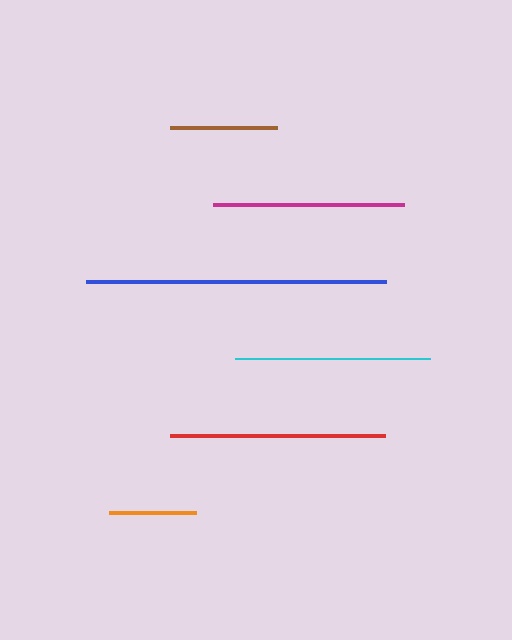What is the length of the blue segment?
The blue segment is approximately 299 pixels long.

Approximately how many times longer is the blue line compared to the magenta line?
The blue line is approximately 1.6 times the length of the magenta line.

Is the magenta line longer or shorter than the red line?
The red line is longer than the magenta line.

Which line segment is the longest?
The blue line is the longest at approximately 299 pixels.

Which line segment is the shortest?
The orange line is the shortest at approximately 87 pixels.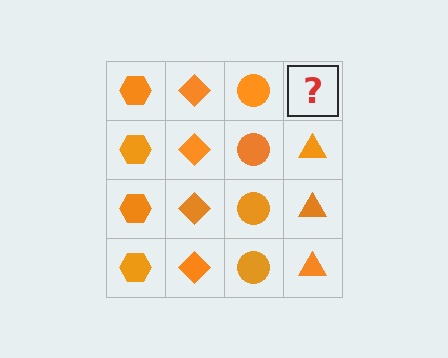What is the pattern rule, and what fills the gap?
The rule is that each column has a consistent shape. The gap should be filled with an orange triangle.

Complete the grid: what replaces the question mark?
The question mark should be replaced with an orange triangle.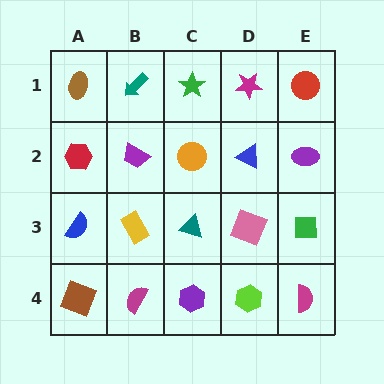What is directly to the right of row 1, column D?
A red circle.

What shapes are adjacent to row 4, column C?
A teal triangle (row 3, column C), a magenta semicircle (row 4, column B), a lime hexagon (row 4, column D).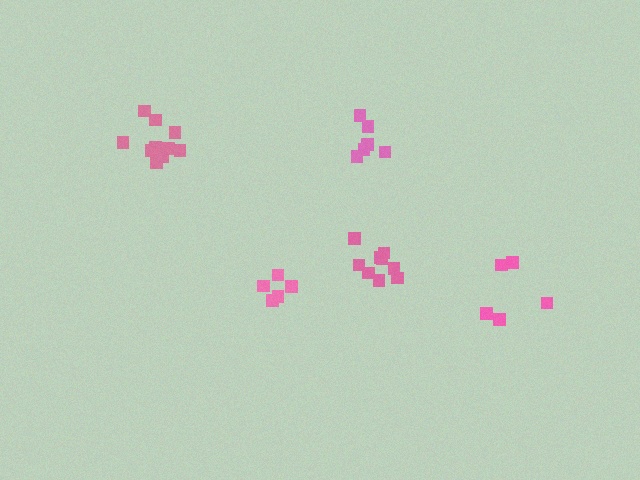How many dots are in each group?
Group 1: 5 dots, Group 2: 10 dots, Group 3: 6 dots, Group 4: 5 dots, Group 5: 9 dots (35 total).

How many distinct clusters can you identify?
There are 5 distinct clusters.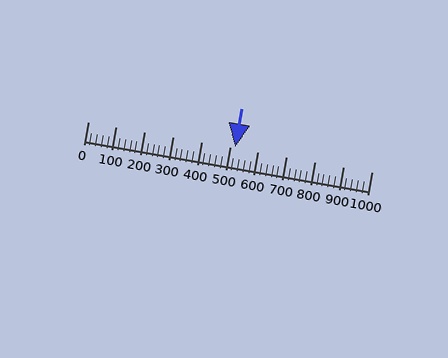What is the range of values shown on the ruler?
The ruler shows values from 0 to 1000.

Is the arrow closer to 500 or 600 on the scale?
The arrow is closer to 500.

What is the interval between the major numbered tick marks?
The major tick marks are spaced 100 units apart.